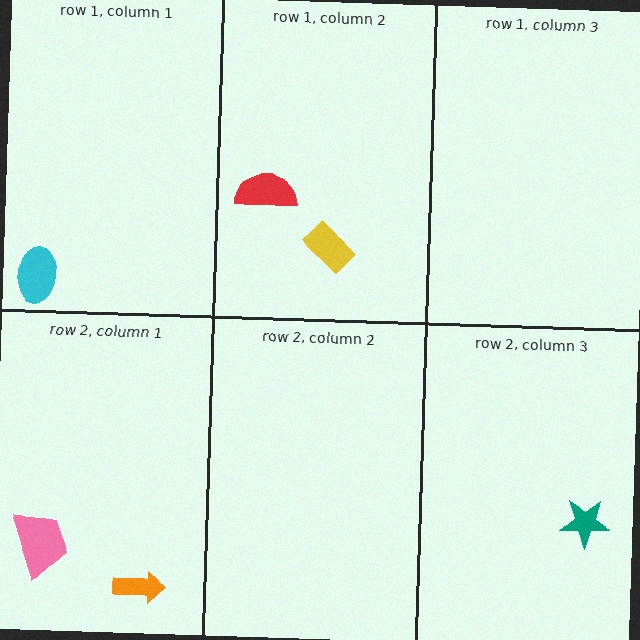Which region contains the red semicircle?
The row 1, column 2 region.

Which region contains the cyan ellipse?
The row 1, column 1 region.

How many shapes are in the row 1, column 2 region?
2.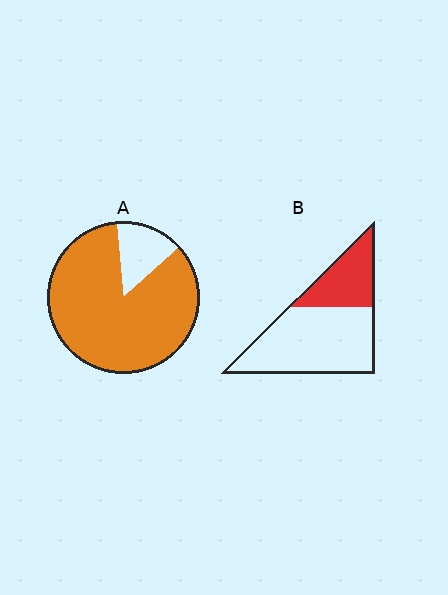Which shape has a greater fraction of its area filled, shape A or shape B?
Shape A.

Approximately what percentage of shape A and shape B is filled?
A is approximately 85% and B is approximately 30%.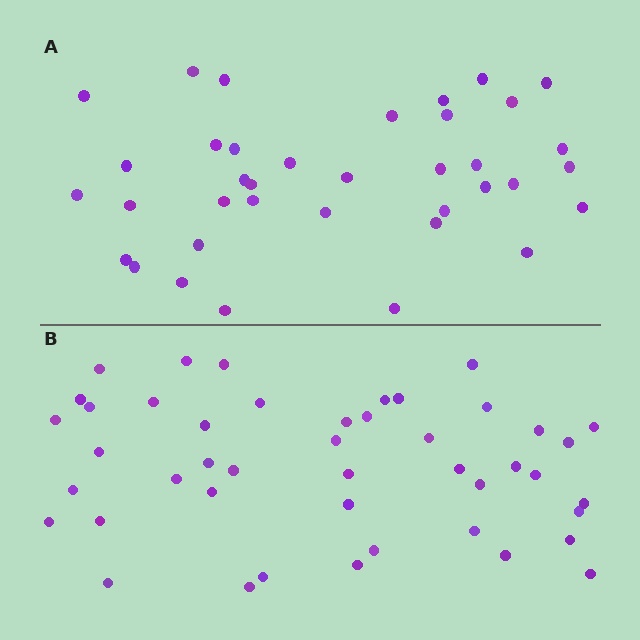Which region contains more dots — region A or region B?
Region B (the bottom region) has more dots.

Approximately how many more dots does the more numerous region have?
Region B has roughly 8 or so more dots than region A.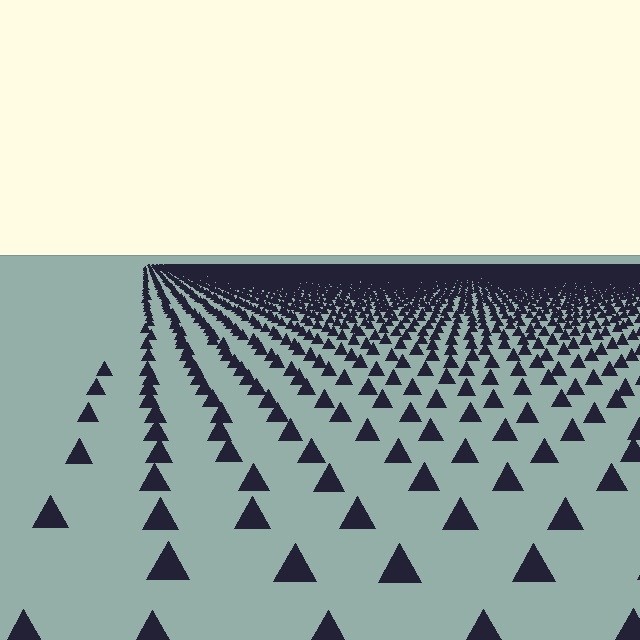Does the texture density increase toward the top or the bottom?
Density increases toward the top.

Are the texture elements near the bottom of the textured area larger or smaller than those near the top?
Larger. Near the bottom, elements are closer to the viewer and appear at a bigger on-screen size.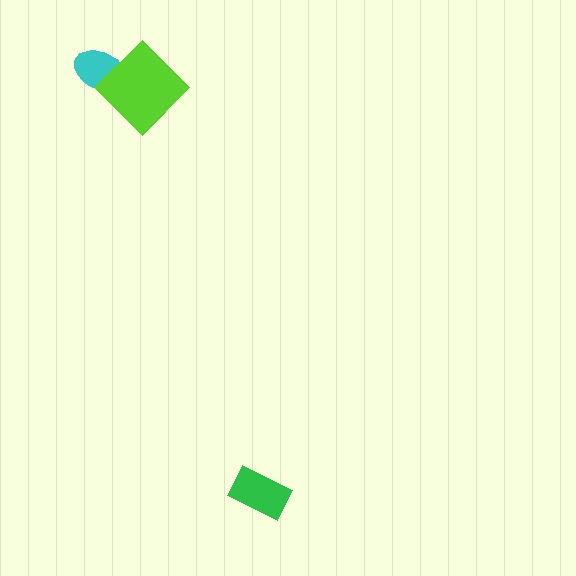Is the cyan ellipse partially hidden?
Yes, it is partially covered by another shape.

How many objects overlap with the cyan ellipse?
1 object overlaps with the cyan ellipse.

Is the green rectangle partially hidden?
No, no other shape covers it.